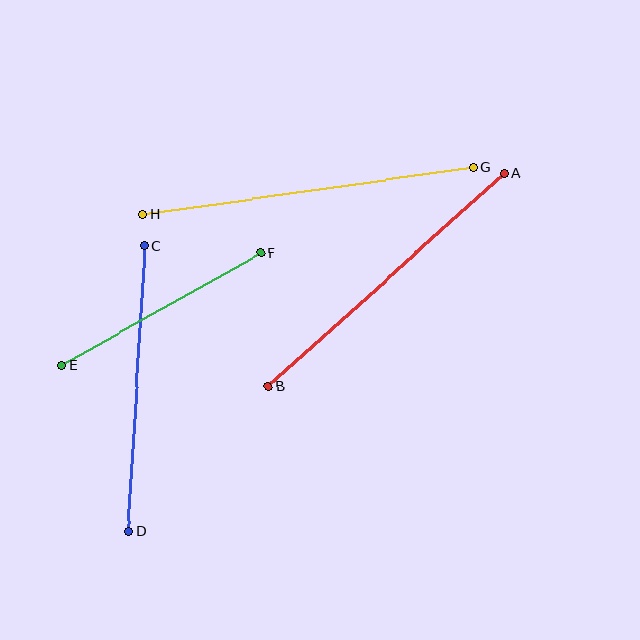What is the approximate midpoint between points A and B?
The midpoint is at approximately (386, 280) pixels.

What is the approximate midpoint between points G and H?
The midpoint is at approximately (308, 191) pixels.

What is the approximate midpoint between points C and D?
The midpoint is at approximately (137, 389) pixels.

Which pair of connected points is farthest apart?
Points G and H are farthest apart.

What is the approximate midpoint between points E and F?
The midpoint is at approximately (162, 309) pixels.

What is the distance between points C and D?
The distance is approximately 286 pixels.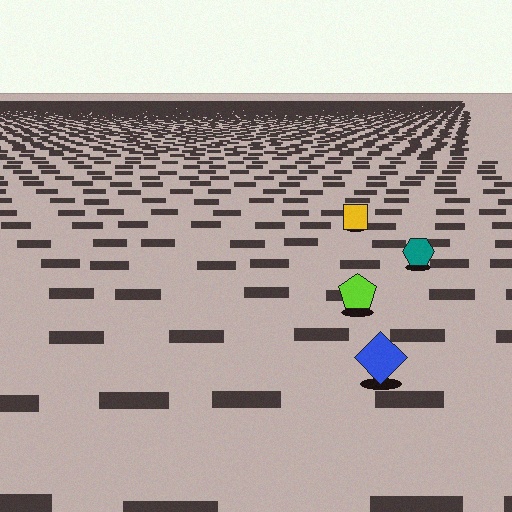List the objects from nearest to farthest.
From nearest to farthest: the blue diamond, the lime pentagon, the teal hexagon, the yellow square.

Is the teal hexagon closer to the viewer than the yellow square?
Yes. The teal hexagon is closer — you can tell from the texture gradient: the ground texture is coarser near it.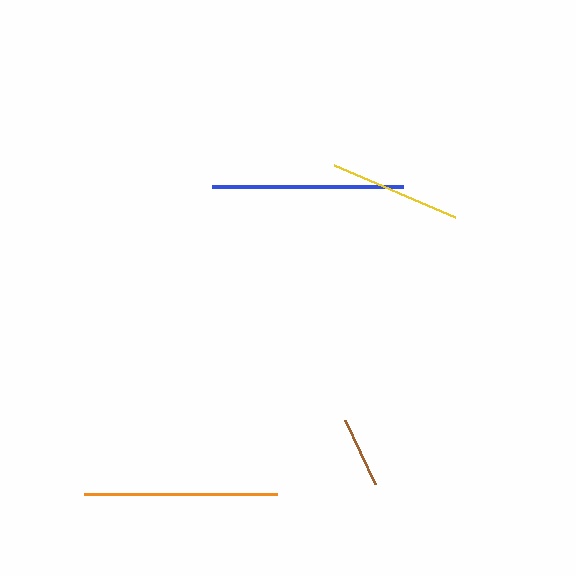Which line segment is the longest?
The orange line is the longest at approximately 193 pixels.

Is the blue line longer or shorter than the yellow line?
The blue line is longer than the yellow line.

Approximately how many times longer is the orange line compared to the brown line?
The orange line is approximately 2.7 times the length of the brown line.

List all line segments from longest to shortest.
From longest to shortest: orange, blue, yellow, brown.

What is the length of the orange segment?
The orange segment is approximately 193 pixels long.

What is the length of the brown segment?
The brown segment is approximately 71 pixels long.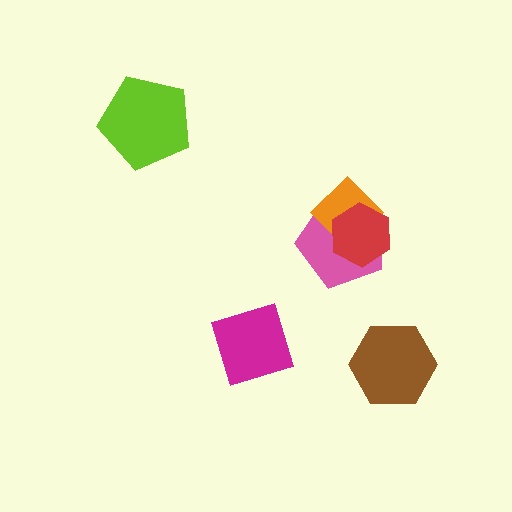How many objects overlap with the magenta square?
0 objects overlap with the magenta square.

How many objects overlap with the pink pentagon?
2 objects overlap with the pink pentagon.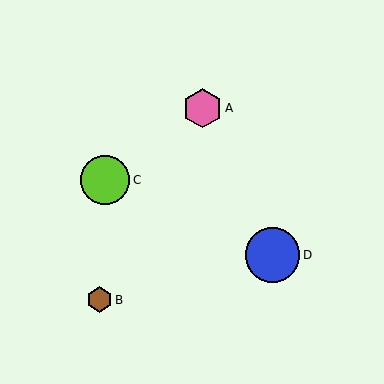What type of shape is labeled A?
Shape A is a pink hexagon.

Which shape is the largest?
The blue circle (labeled D) is the largest.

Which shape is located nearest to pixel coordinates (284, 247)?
The blue circle (labeled D) at (272, 255) is nearest to that location.